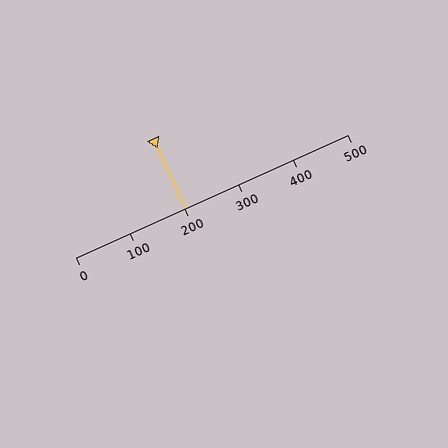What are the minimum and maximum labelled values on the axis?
The axis runs from 0 to 500.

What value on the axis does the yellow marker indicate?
The marker indicates approximately 200.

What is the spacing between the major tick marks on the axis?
The major ticks are spaced 100 apart.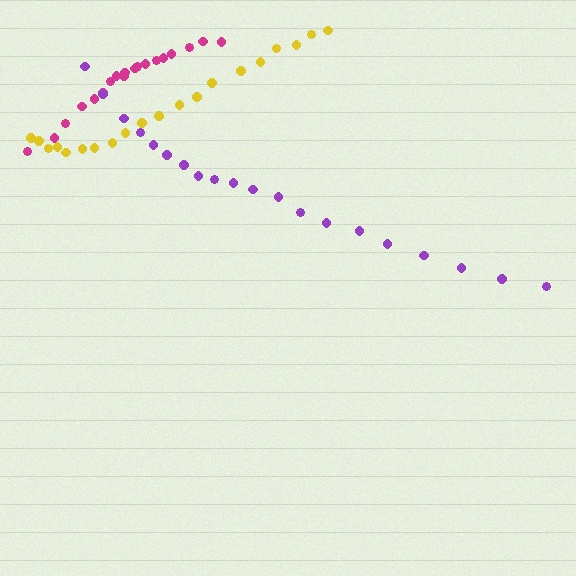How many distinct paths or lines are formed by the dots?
There are 3 distinct paths.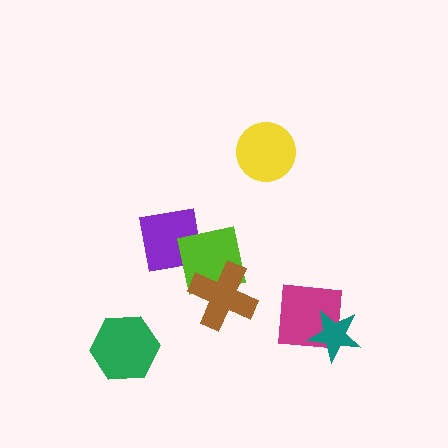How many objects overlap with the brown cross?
1 object overlaps with the brown cross.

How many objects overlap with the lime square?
2 objects overlap with the lime square.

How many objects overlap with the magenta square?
1 object overlaps with the magenta square.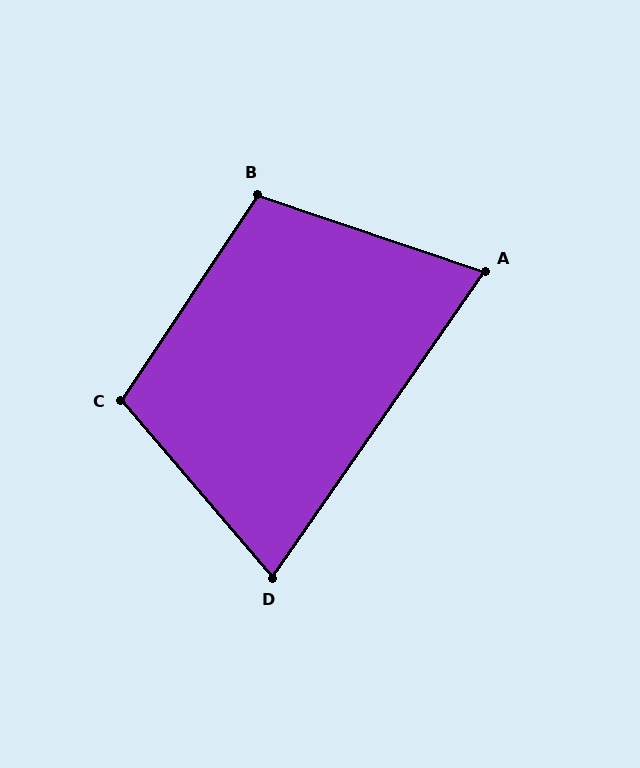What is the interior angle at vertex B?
Approximately 105 degrees (obtuse).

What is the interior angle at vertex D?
Approximately 75 degrees (acute).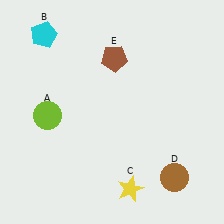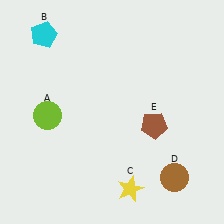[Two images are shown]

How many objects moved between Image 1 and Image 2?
1 object moved between the two images.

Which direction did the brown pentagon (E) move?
The brown pentagon (E) moved down.